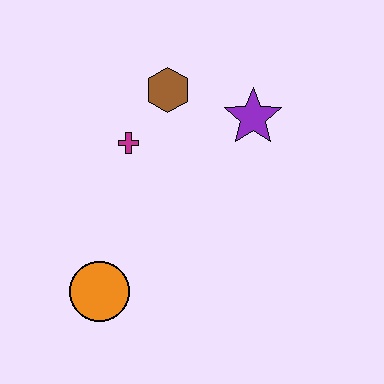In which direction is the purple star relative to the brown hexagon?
The purple star is to the right of the brown hexagon.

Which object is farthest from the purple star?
The orange circle is farthest from the purple star.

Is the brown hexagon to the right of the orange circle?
Yes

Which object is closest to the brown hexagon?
The magenta cross is closest to the brown hexagon.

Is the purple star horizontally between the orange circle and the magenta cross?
No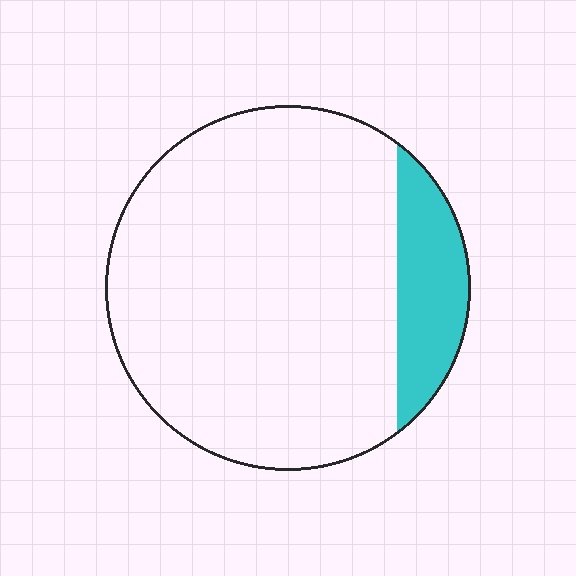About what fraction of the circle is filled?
About one eighth (1/8).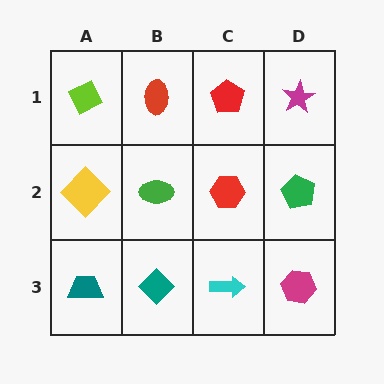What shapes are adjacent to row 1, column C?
A red hexagon (row 2, column C), a red ellipse (row 1, column B), a magenta star (row 1, column D).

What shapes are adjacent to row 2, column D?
A magenta star (row 1, column D), a magenta hexagon (row 3, column D), a red hexagon (row 2, column C).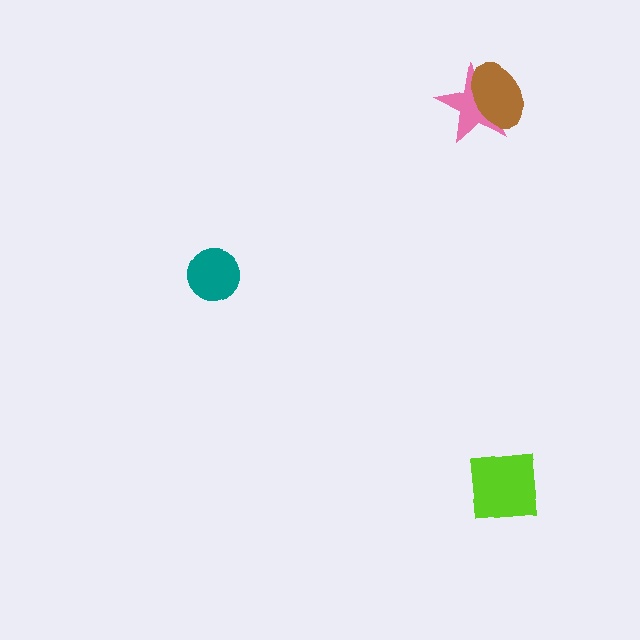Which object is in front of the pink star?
The brown ellipse is in front of the pink star.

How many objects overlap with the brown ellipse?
1 object overlaps with the brown ellipse.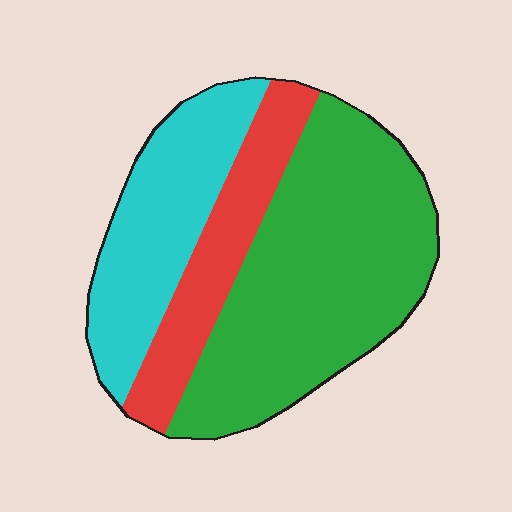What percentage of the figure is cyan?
Cyan takes up about one quarter (1/4) of the figure.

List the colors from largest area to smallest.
From largest to smallest: green, cyan, red.